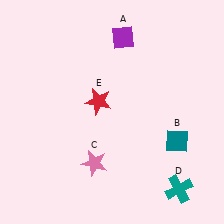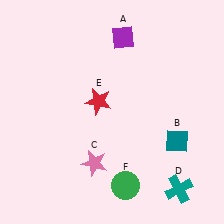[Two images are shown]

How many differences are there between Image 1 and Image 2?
There is 1 difference between the two images.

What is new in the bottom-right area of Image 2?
A green circle (F) was added in the bottom-right area of Image 2.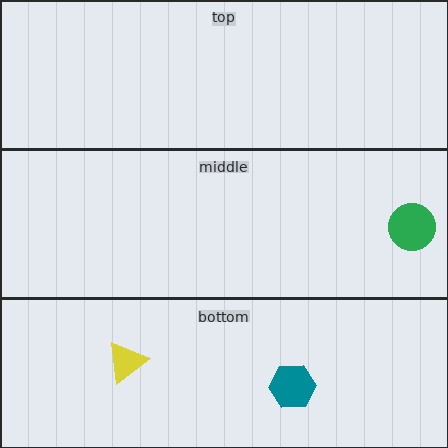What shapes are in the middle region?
The green circle.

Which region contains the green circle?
The middle region.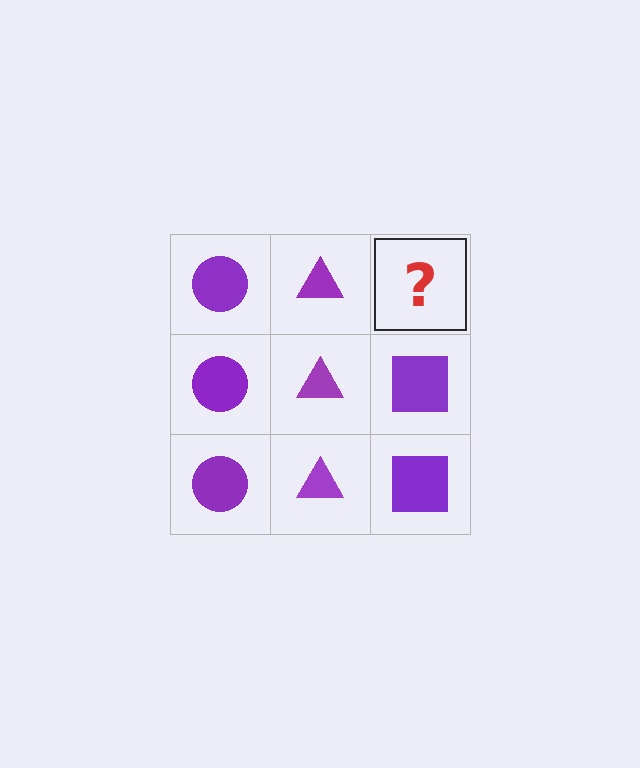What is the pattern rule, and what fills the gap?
The rule is that each column has a consistent shape. The gap should be filled with a purple square.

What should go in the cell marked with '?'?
The missing cell should contain a purple square.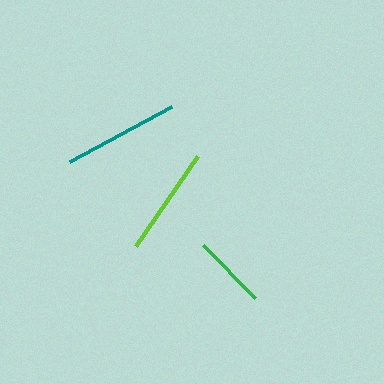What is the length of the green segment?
The green segment is approximately 73 pixels long.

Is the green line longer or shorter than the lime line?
The lime line is longer than the green line.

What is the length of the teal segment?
The teal segment is approximately 115 pixels long.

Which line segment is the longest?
The teal line is the longest at approximately 115 pixels.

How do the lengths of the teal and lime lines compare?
The teal and lime lines are approximately the same length.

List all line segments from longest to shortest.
From longest to shortest: teal, lime, green.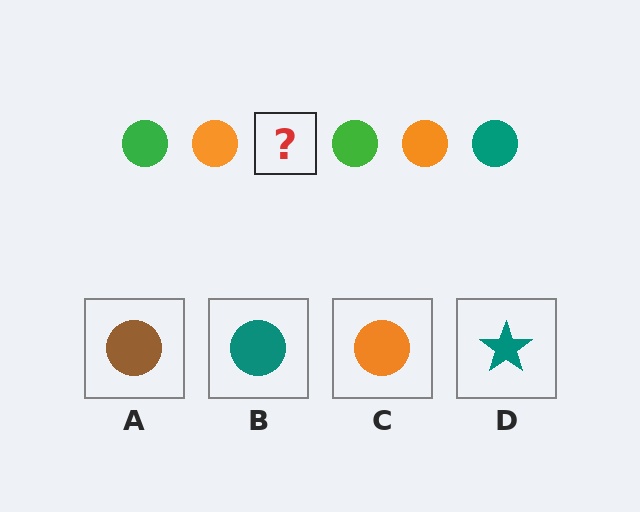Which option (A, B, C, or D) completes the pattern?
B.